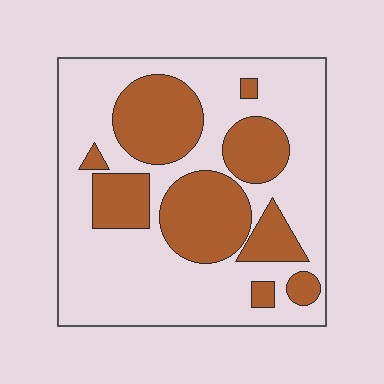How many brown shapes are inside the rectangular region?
9.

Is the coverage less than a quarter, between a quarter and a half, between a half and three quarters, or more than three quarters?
Between a quarter and a half.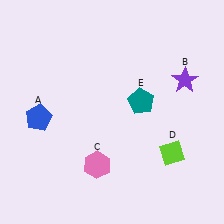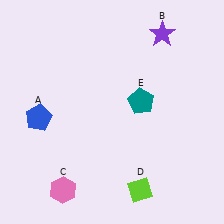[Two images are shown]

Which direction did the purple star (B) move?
The purple star (B) moved up.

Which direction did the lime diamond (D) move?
The lime diamond (D) moved down.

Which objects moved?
The objects that moved are: the purple star (B), the pink hexagon (C), the lime diamond (D).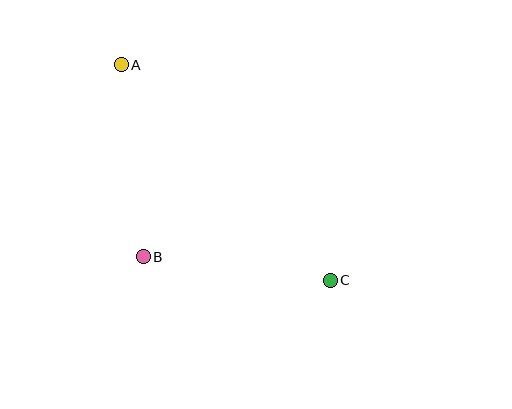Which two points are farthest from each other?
Points A and C are farthest from each other.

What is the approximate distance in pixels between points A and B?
The distance between A and B is approximately 194 pixels.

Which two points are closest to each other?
Points B and C are closest to each other.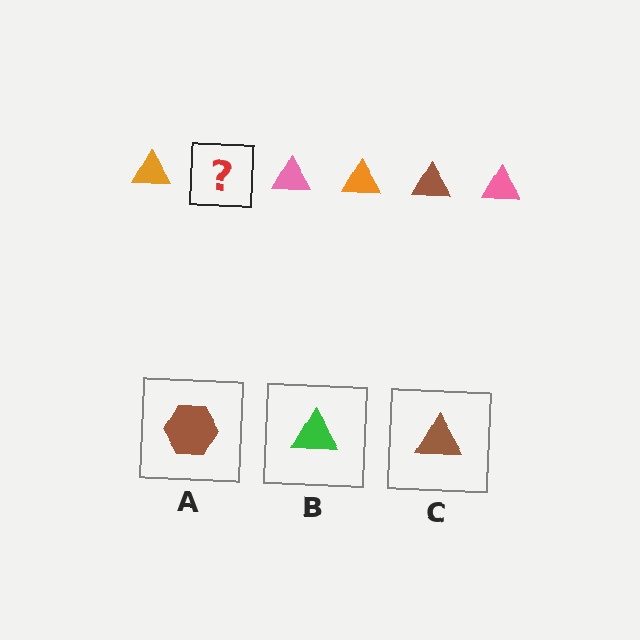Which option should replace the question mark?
Option C.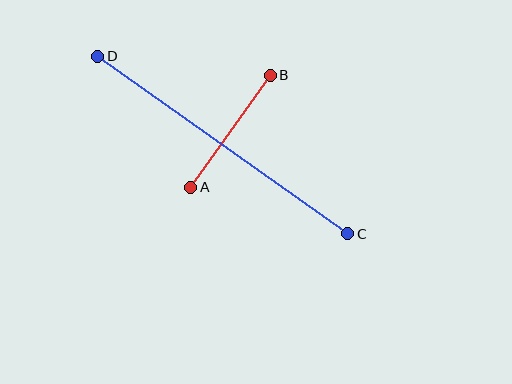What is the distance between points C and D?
The distance is approximately 307 pixels.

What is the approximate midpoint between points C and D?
The midpoint is at approximately (223, 145) pixels.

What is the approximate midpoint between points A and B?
The midpoint is at approximately (231, 131) pixels.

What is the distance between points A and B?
The distance is approximately 138 pixels.